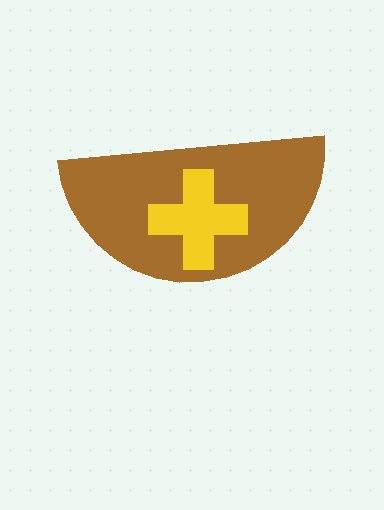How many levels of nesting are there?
2.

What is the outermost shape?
The brown semicircle.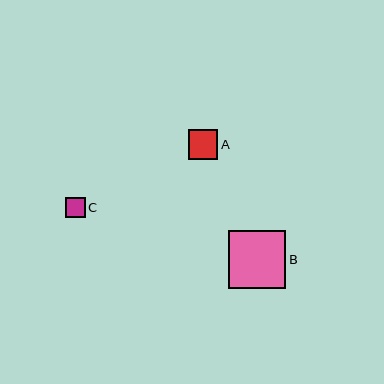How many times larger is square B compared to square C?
Square B is approximately 2.9 times the size of square C.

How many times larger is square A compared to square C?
Square A is approximately 1.5 times the size of square C.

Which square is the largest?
Square B is the largest with a size of approximately 57 pixels.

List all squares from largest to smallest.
From largest to smallest: B, A, C.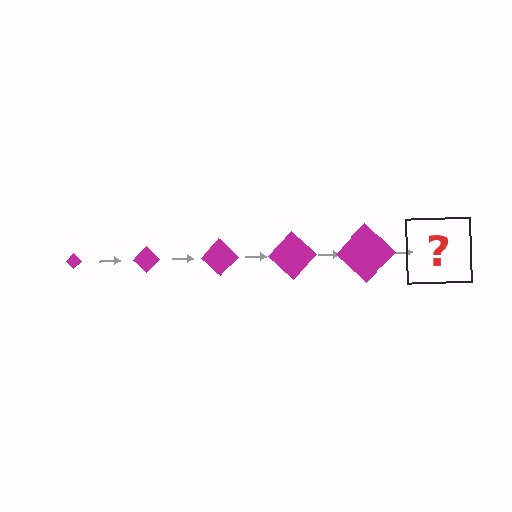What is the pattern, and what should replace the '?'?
The pattern is that the diamond gets progressively larger each step. The '?' should be a magenta diamond, larger than the previous one.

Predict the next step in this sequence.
The next step is a magenta diamond, larger than the previous one.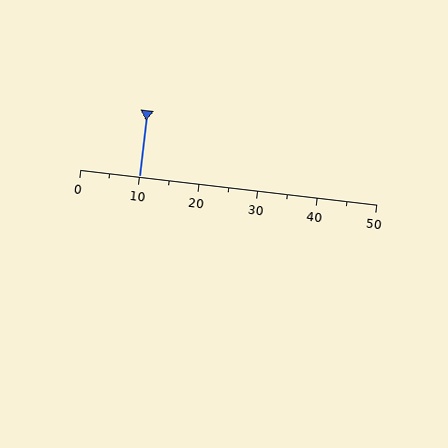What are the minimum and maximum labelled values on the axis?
The axis runs from 0 to 50.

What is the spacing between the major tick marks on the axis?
The major ticks are spaced 10 apart.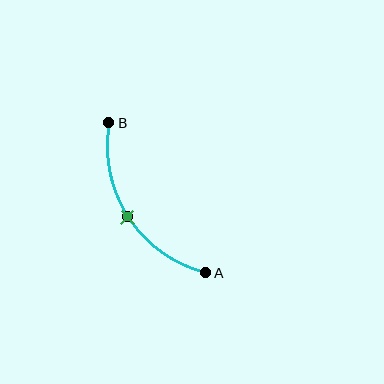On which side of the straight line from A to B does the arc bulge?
The arc bulges to the left of the straight line connecting A and B.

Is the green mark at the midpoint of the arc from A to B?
Yes. The green mark lies on the arc at equal arc-length from both A and B — it is the arc midpoint.